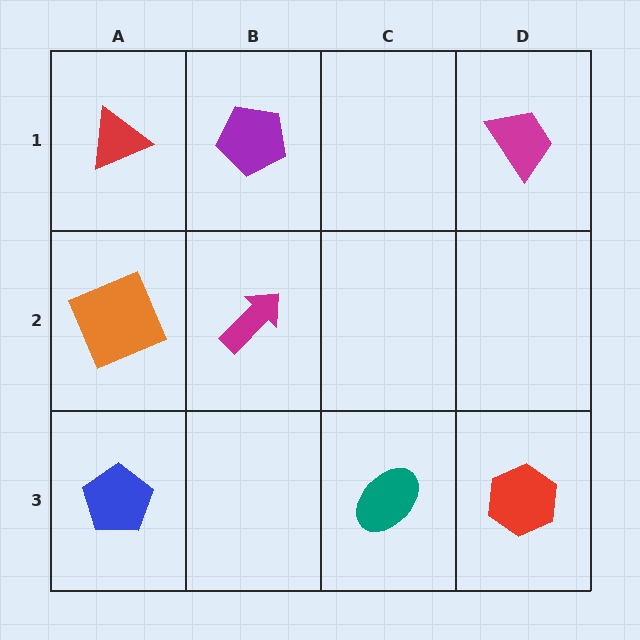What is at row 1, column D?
A magenta trapezoid.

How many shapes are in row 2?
2 shapes.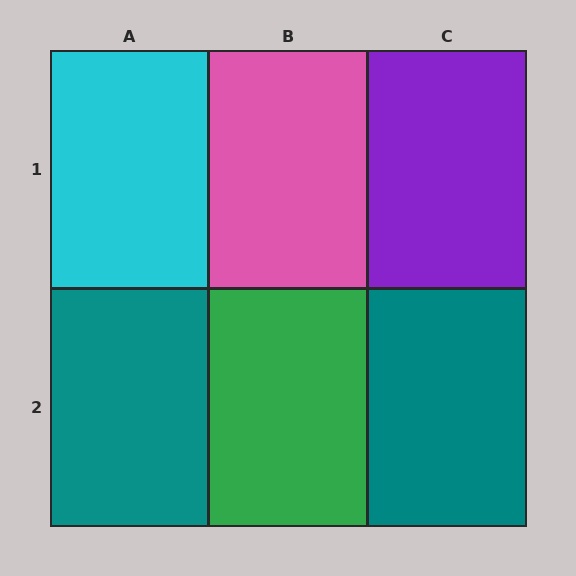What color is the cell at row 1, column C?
Purple.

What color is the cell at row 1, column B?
Pink.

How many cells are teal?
2 cells are teal.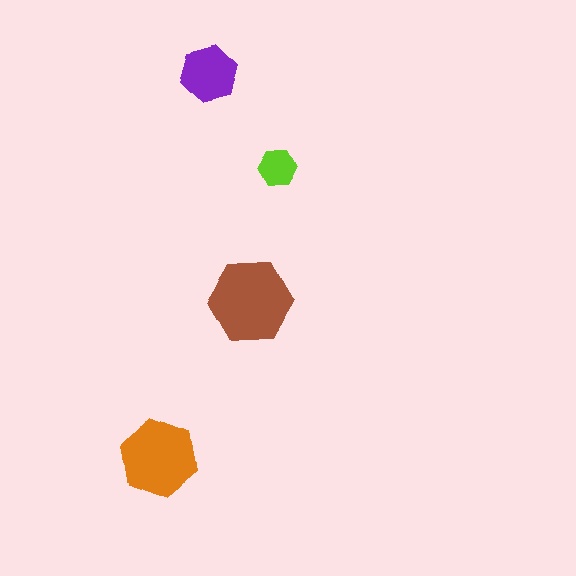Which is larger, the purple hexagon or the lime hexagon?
The purple one.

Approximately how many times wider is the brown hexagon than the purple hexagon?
About 1.5 times wider.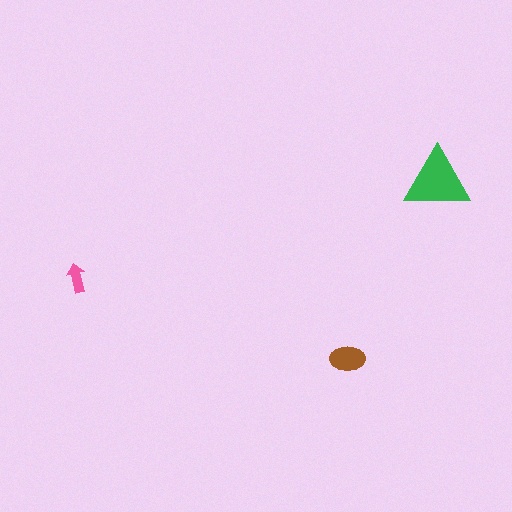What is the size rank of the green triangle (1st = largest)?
1st.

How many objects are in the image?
There are 3 objects in the image.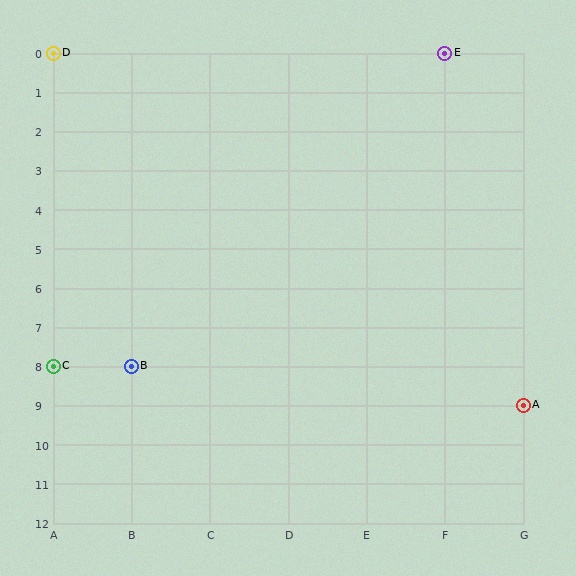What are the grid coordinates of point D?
Point D is at grid coordinates (A, 0).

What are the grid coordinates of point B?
Point B is at grid coordinates (B, 8).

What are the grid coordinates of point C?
Point C is at grid coordinates (A, 8).